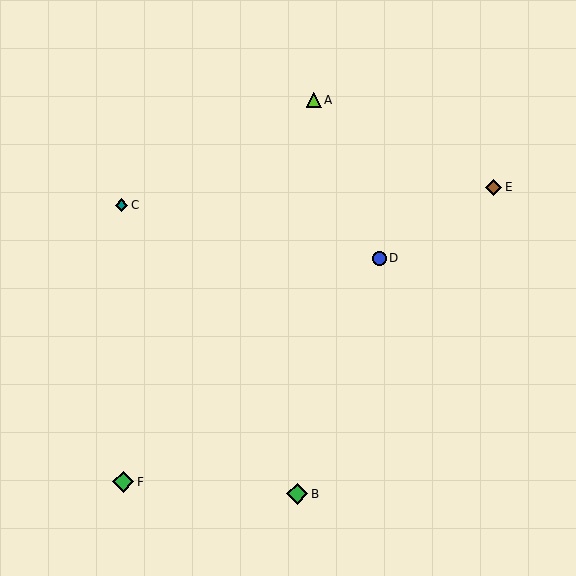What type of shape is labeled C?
Shape C is a teal diamond.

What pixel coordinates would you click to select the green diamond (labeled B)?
Click at (297, 494) to select the green diamond B.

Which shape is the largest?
The green diamond (labeled F) is the largest.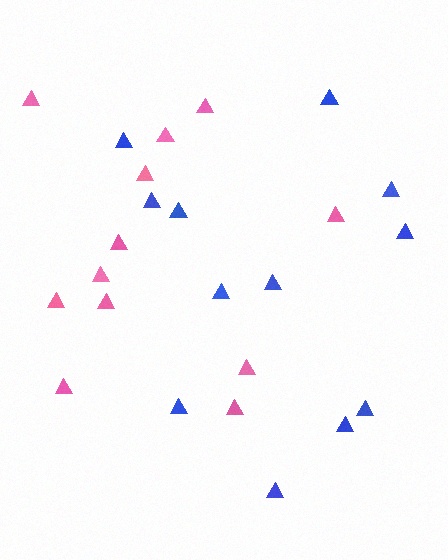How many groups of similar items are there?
There are 2 groups: one group of blue triangles (12) and one group of pink triangles (12).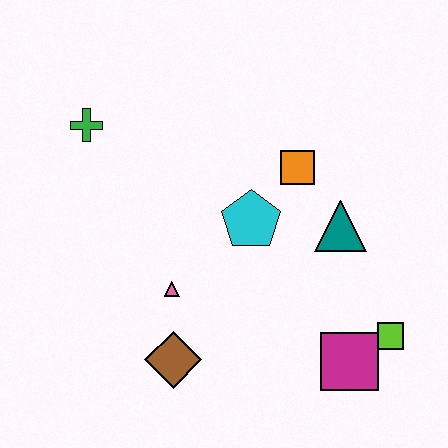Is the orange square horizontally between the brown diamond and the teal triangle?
Yes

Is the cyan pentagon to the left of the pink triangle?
No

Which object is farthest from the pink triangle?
The lime square is farthest from the pink triangle.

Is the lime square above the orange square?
No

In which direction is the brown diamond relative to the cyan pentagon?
The brown diamond is below the cyan pentagon.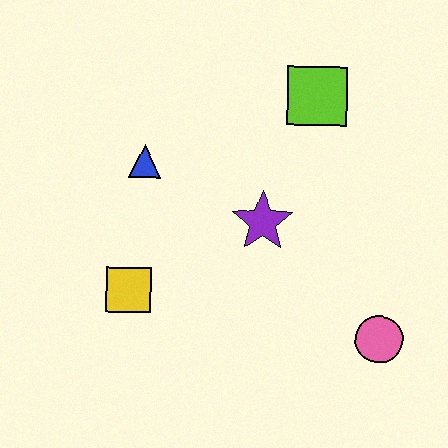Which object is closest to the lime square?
The purple star is closest to the lime square.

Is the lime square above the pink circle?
Yes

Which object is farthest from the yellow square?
The lime square is farthest from the yellow square.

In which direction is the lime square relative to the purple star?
The lime square is above the purple star.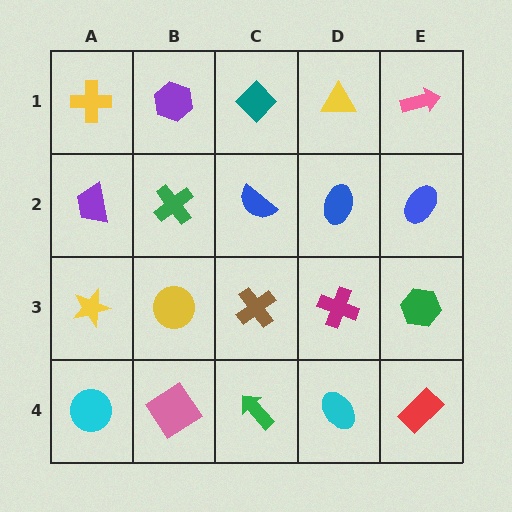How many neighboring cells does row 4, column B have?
3.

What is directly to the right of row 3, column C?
A magenta cross.